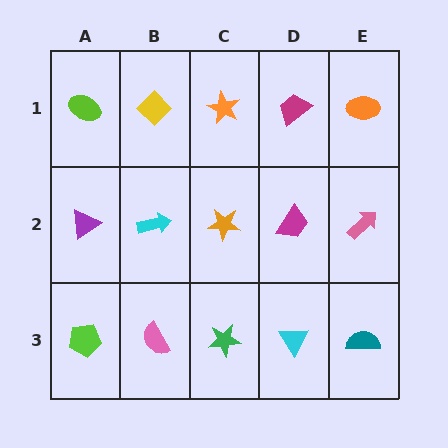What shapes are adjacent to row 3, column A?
A purple triangle (row 2, column A), a pink semicircle (row 3, column B).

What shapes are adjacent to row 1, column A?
A purple triangle (row 2, column A), a yellow diamond (row 1, column B).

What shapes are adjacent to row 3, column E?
A pink arrow (row 2, column E), a cyan triangle (row 3, column D).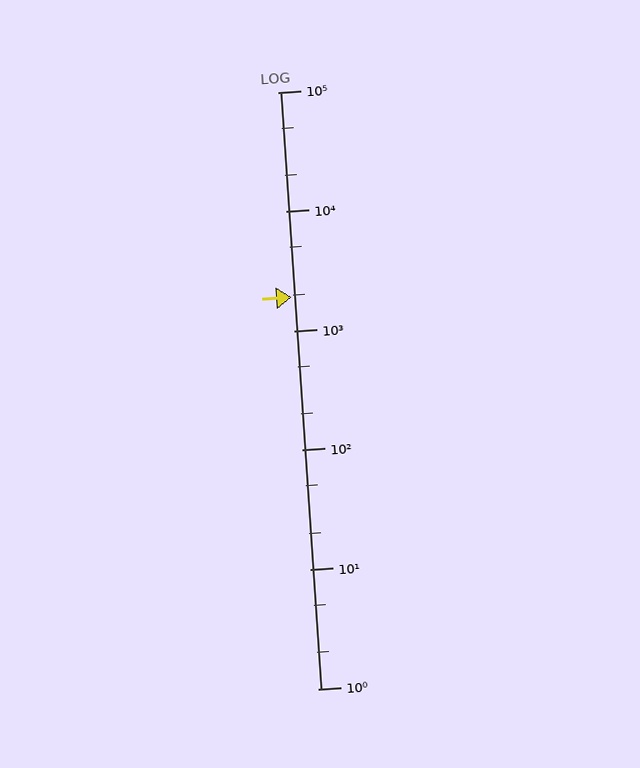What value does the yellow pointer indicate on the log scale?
The pointer indicates approximately 1900.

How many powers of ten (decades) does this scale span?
The scale spans 5 decades, from 1 to 100000.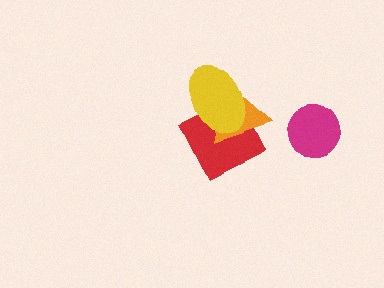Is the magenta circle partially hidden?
No, no other shape covers it.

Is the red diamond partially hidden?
Yes, it is partially covered by another shape.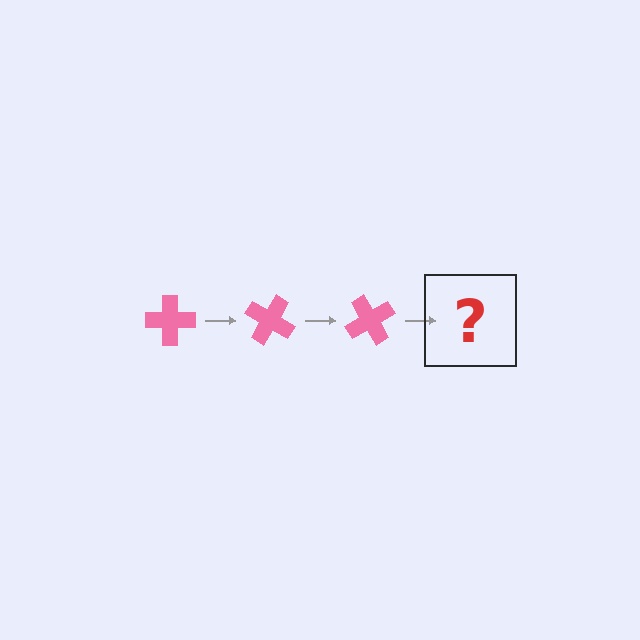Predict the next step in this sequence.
The next step is a pink cross rotated 90 degrees.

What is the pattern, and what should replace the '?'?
The pattern is that the cross rotates 30 degrees each step. The '?' should be a pink cross rotated 90 degrees.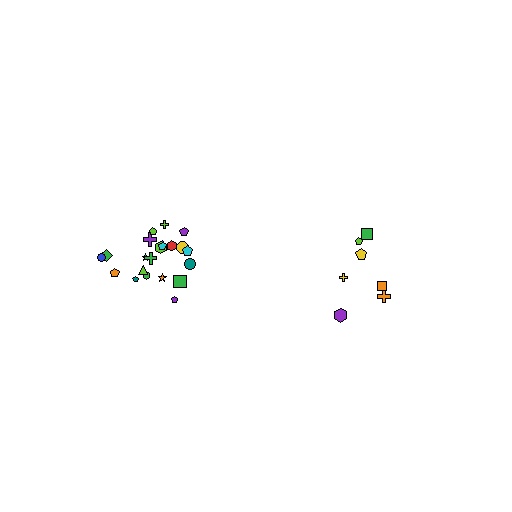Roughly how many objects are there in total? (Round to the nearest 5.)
Roughly 30 objects in total.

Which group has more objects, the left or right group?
The left group.